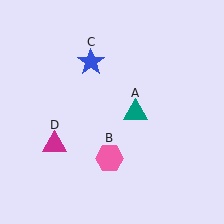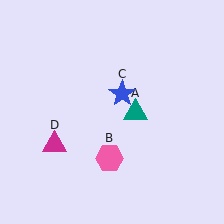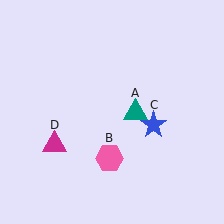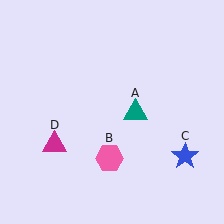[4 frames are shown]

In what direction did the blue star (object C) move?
The blue star (object C) moved down and to the right.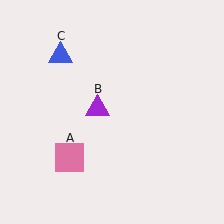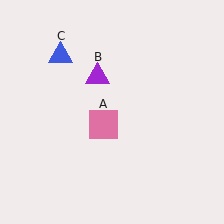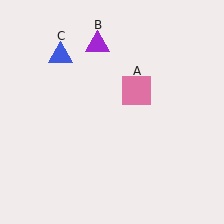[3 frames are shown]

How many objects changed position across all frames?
2 objects changed position: pink square (object A), purple triangle (object B).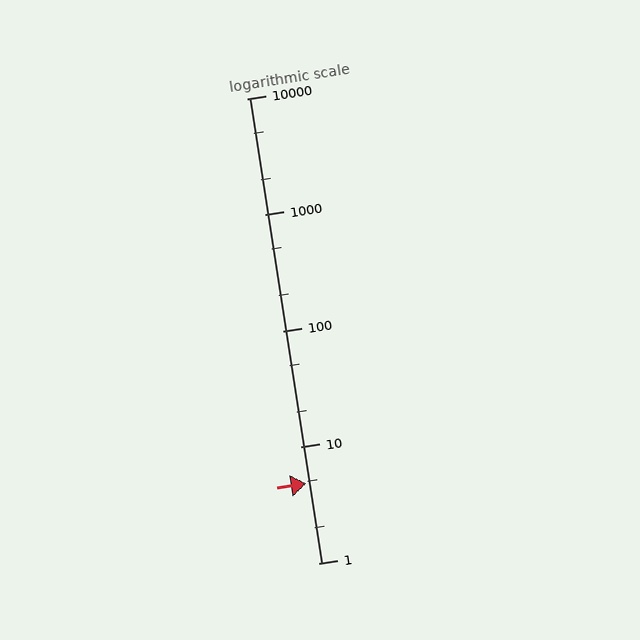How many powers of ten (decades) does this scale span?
The scale spans 4 decades, from 1 to 10000.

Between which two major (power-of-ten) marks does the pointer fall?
The pointer is between 1 and 10.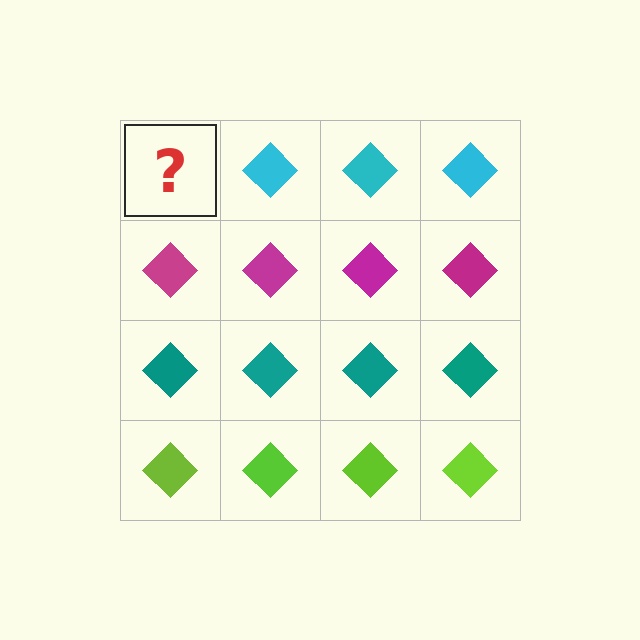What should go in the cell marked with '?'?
The missing cell should contain a cyan diamond.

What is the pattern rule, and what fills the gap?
The rule is that each row has a consistent color. The gap should be filled with a cyan diamond.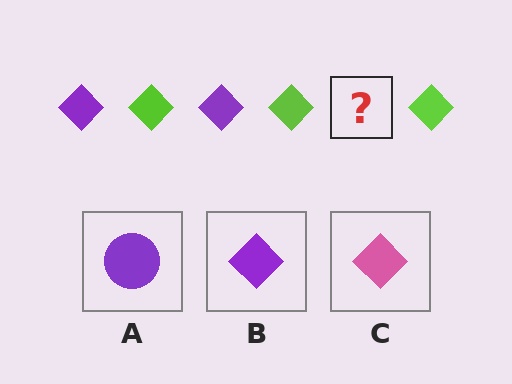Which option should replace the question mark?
Option B.